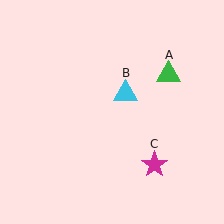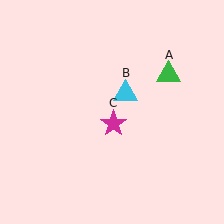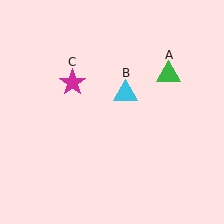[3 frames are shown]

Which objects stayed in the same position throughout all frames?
Green triangle (object A) and cyan triangle (object B) remained stationary.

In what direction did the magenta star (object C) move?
The magenta star (object C) moved up and to the left.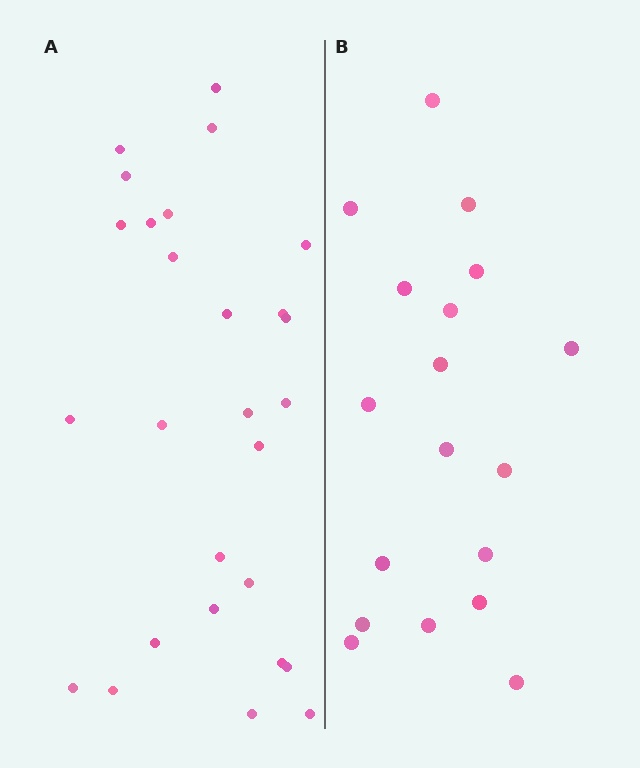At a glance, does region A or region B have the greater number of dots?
Region A (the left region) has more dots.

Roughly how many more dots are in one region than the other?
Region A has roughly 8 or so more dots than region B.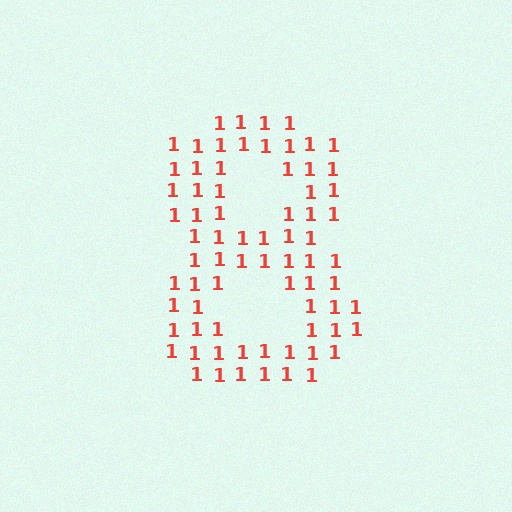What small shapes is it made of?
It is made of small digit 1's.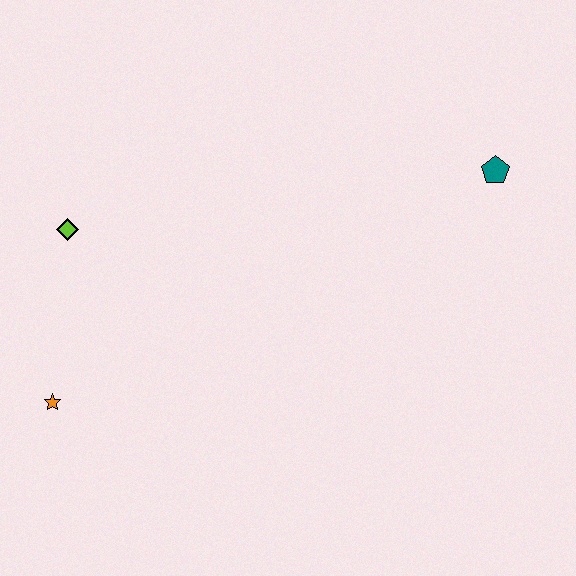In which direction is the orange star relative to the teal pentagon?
The orange star is to the left of the teal pentagon.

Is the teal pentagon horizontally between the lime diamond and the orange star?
No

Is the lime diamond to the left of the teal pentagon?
Yes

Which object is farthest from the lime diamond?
The teal pentagon is farthest from the lime diamond.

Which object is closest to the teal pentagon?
The lime diamond is closest to the teal pentagon.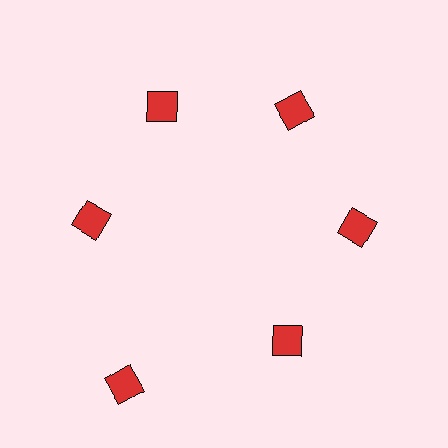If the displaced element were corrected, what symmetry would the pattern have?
It would have 6-fold rotational symmetry — the pattern would map onto itself every 60 degrees.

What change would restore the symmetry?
The symmetry would be restored by moving it inward, back onto the ring so that all 6 diamonds sit at equal angles and equal distance from the center.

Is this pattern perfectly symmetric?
No. The 6 red diamonds are arranged in a ring, but one element near the 7 o'clock position is pushed outward from the center, breaking the 6-fold rotational symmetry.